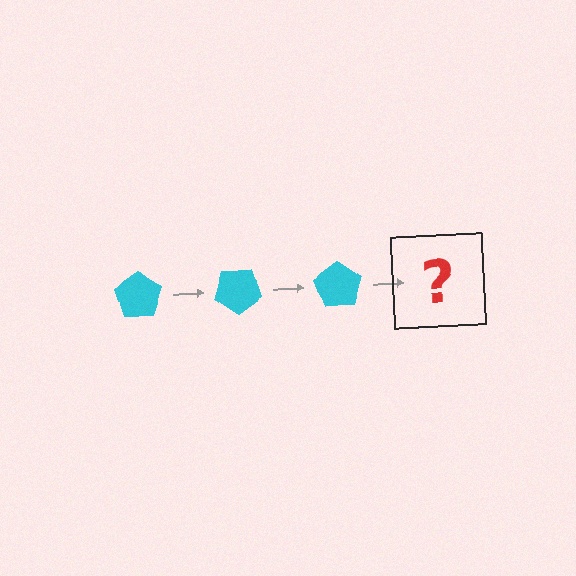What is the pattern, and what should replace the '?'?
The pattern is that the pentagon rotates 35 degrees each step. The '?' should be a cyan pentagon rotated 105 degrees.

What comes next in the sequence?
The next element should be a cyan pentagon rotated 105 degrees.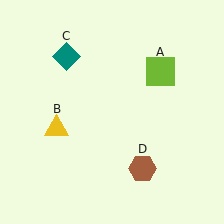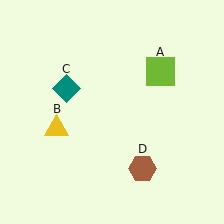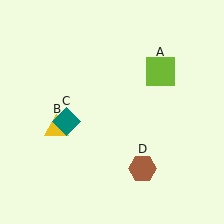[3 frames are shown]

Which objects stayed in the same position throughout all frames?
Lime square (object A) and yellow triangle (object B) and brown hexagon (object D) remained stationary.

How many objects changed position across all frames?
1 object changed position: teal diamond (object C).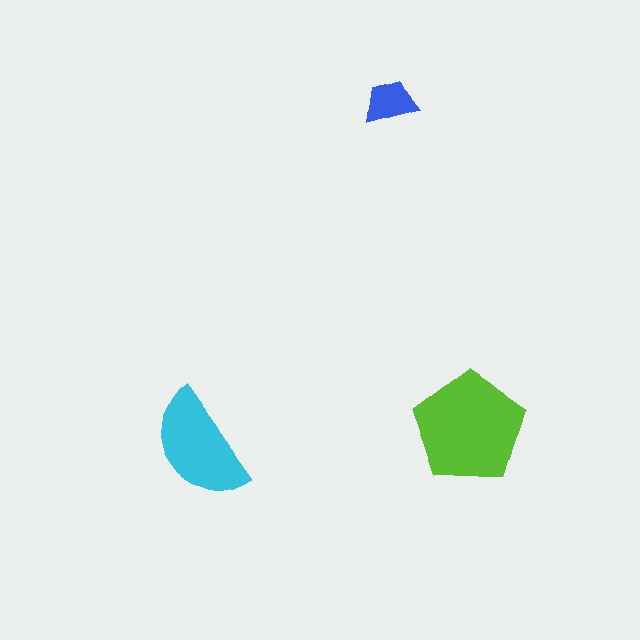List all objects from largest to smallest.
The lime pentagon, the cyan semicircle, the blue trapezoid.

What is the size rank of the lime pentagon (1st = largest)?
1st.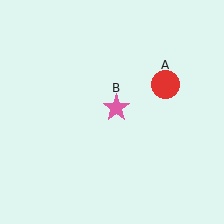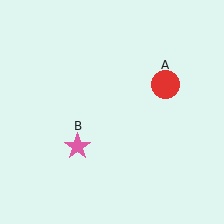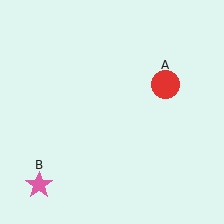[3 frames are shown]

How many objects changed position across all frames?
1 object changed position: pink star (object B).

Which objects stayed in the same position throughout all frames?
Red circle (object A) remained stationary.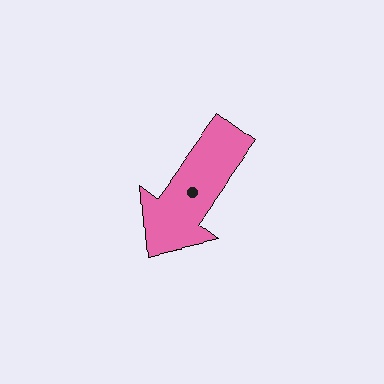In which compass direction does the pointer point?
Southwest.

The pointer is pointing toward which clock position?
Roughly 7 o'clock.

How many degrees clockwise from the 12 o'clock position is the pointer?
Approximately 216 degrees.